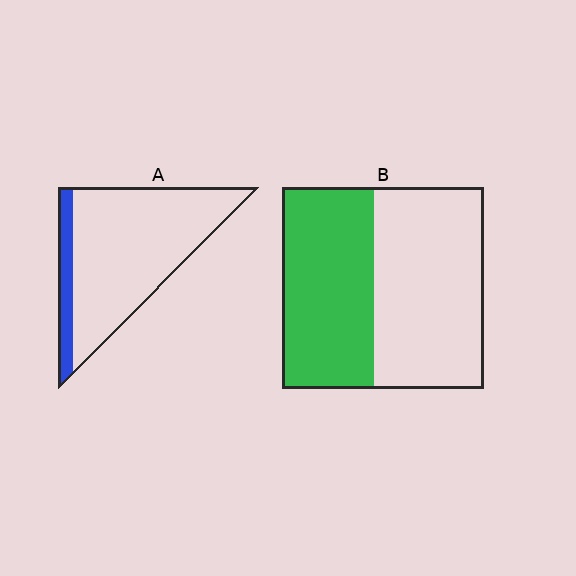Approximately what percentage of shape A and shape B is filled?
A is approximately 15% and B is approximately 45%.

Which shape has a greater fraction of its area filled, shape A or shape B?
Shape B.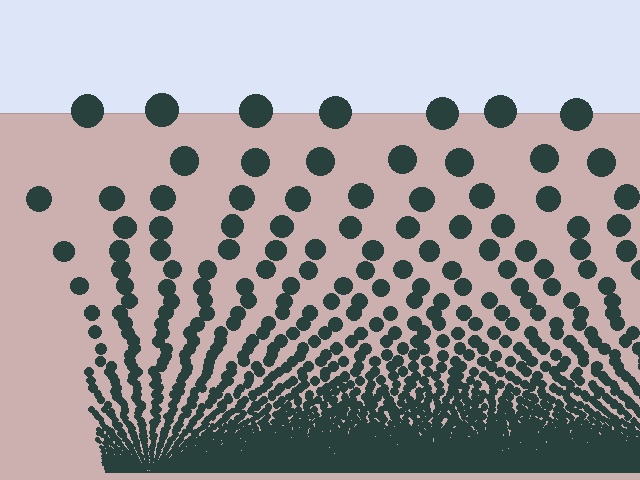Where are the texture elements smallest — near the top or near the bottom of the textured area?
Near the bottom.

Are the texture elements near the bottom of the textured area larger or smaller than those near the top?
Smaller. The gradient is inverted — elements near the bottom are smaller and denser.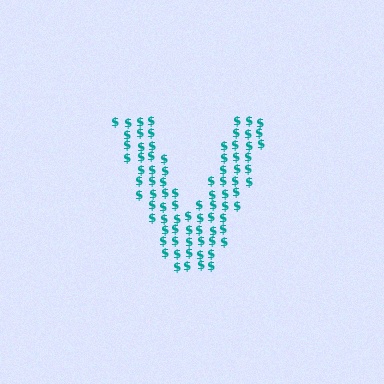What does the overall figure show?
The overall figure shows the letter V.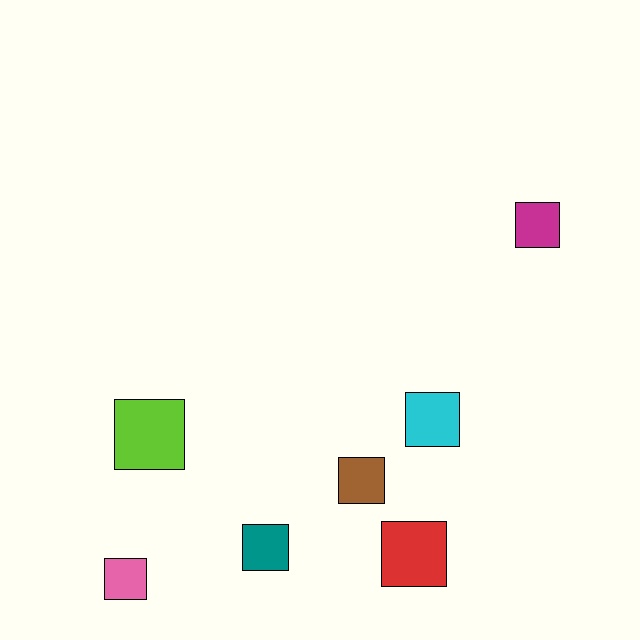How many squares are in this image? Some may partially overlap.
There are 7 squares.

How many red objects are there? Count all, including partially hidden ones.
There is 1 red object.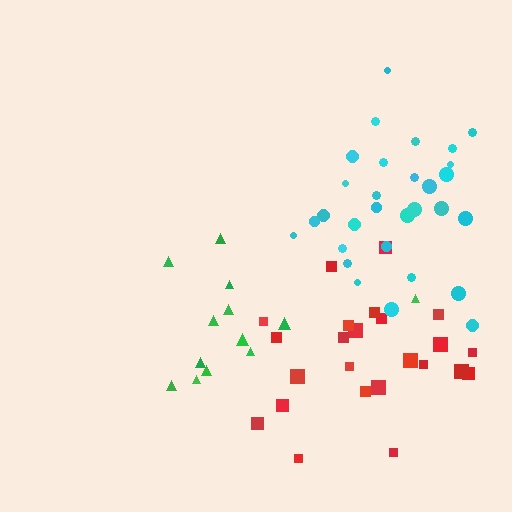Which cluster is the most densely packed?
Cyan.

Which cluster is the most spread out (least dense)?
Green.